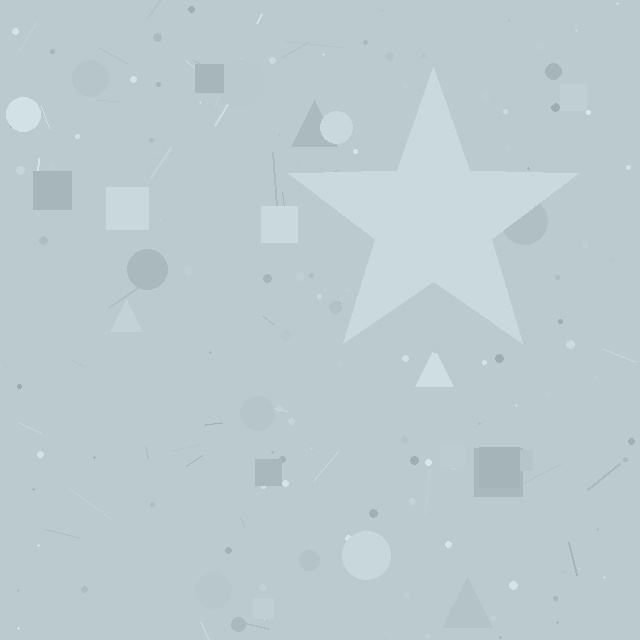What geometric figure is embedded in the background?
A star is embedded in the background.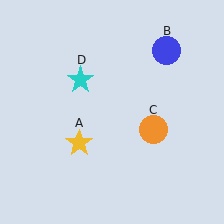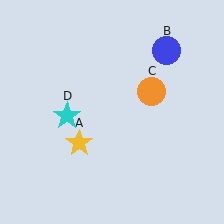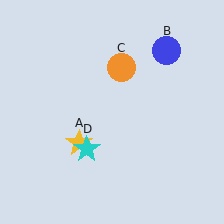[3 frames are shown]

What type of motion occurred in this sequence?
The orange circle (object C), cyan star (object D) rotated counterclockwise around the center of the scene.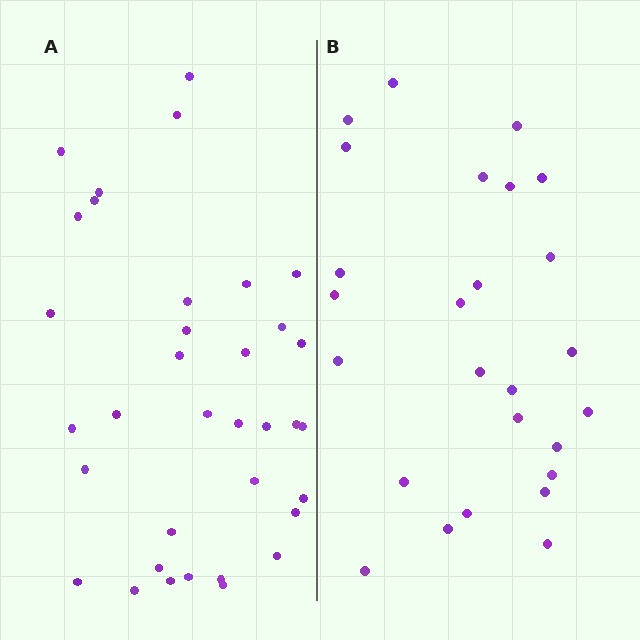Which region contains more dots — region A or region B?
Region A (the left region) has more dots.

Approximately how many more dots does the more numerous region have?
Region A has roughly 8 or so more dots than region B.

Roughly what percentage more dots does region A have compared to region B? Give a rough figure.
About 35% more.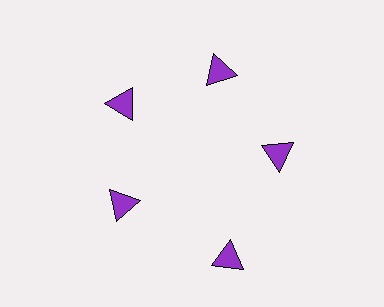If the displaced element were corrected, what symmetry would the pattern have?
It would have 5-fold rotational symmetry — the pattern would map onto itself every 72 degrees.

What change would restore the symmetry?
The symmetry would be restored by moving it inward, back onto the ring so that all 5 triangles sit at equal angles and equal distance from the center.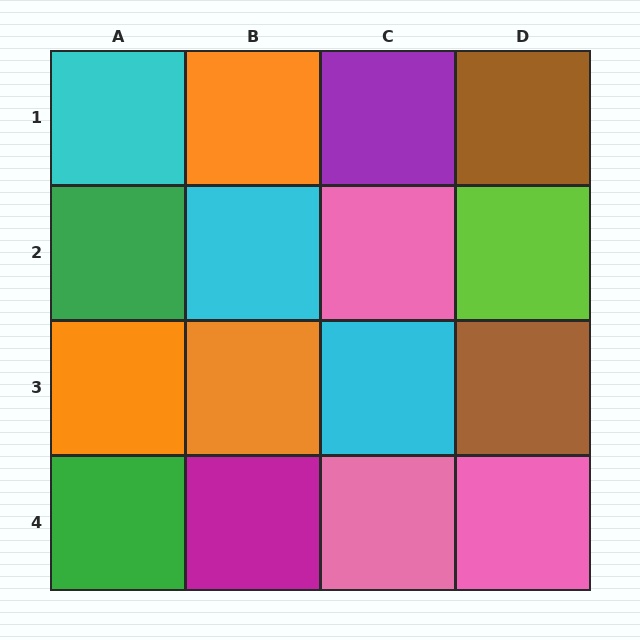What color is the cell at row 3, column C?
Cyan.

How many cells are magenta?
1 cell is magenta.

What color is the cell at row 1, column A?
Cyan.